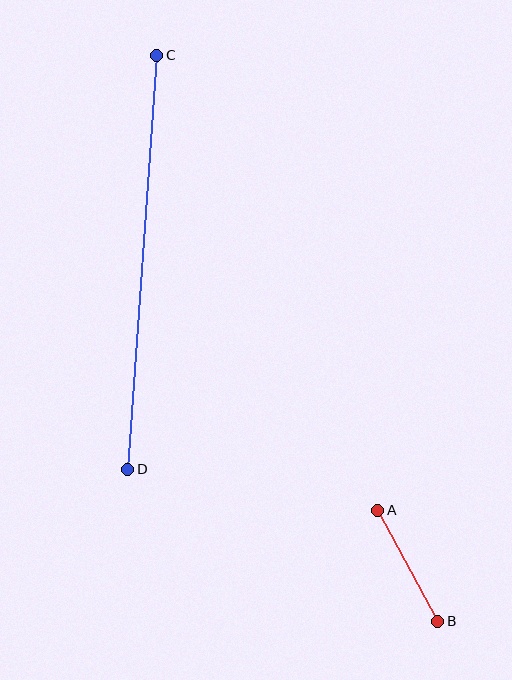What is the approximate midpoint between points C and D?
The midpoint is at approximately (142, 262) pixels.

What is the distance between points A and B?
The distance is approximately 126 pixels.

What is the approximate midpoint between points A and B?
The midpoint is at approximately (408, 566) pixels.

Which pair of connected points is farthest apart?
Points C and D are farthest apart.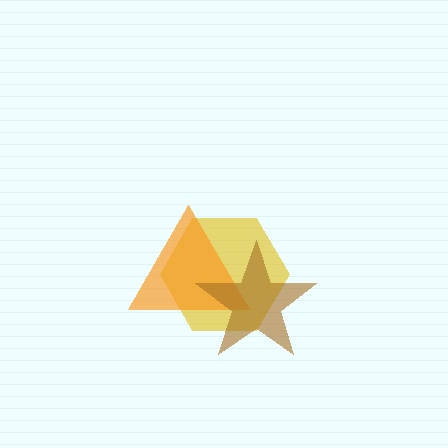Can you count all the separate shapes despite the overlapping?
Yes, there are 3 separate shapes.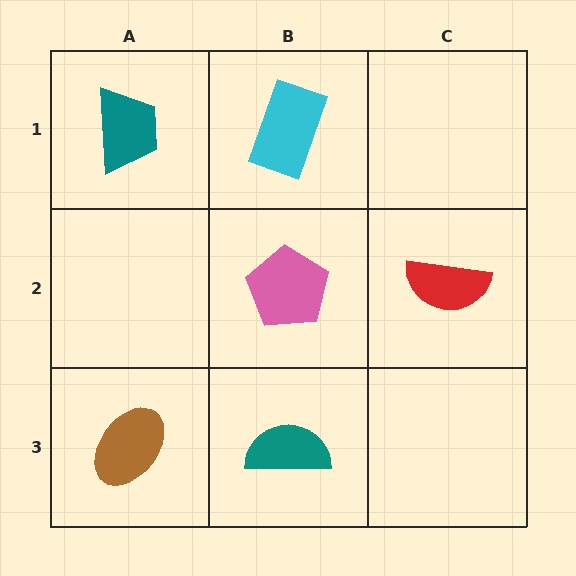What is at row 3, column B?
A teal semicircle.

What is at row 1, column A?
A teal trapezoid.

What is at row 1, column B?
A cyan rectangle.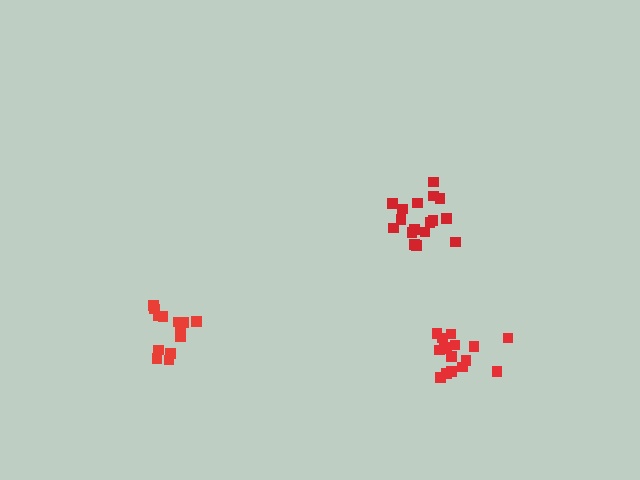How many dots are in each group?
Group 1: 14 dots, Group 2: 16 dots, Group 3: 17 dots (47 total).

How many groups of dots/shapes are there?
There are 3 groups.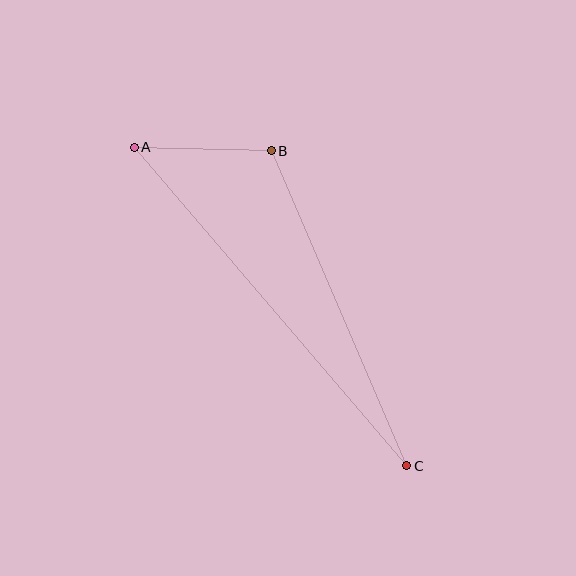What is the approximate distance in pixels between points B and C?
The distance between B and C is approximately 343 pixels.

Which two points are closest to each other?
Points A and B are closest to each other.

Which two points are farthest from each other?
Points A and C are farthest from each other.